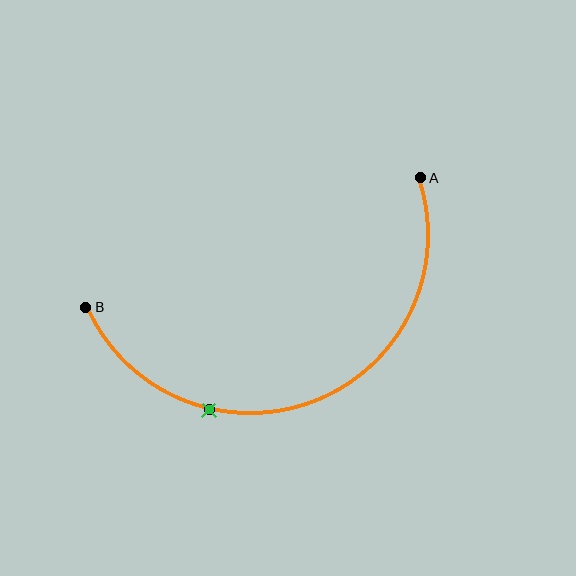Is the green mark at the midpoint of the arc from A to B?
No. The green mark lies on the arc but is closer to endpoint B. The arc midpoint would be at the point on the curve equidistant along the arc from both A and B.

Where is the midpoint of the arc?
The arc midpoint is the point on the curve farthest from the straight line joining A and B. It sits below that line.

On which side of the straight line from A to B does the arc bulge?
The arc bulges below the straight line connecting A and B.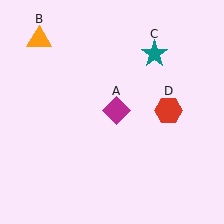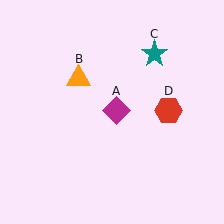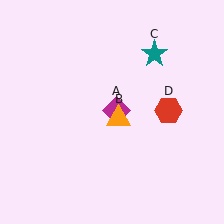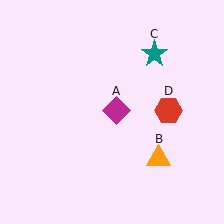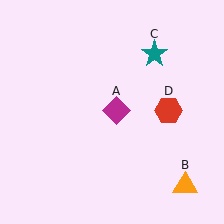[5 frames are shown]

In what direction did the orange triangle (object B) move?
The orange triangle (object B) moved down and to the right.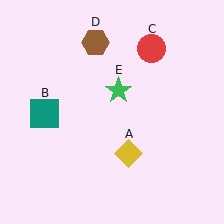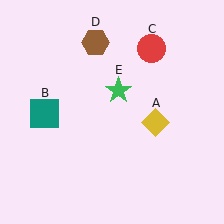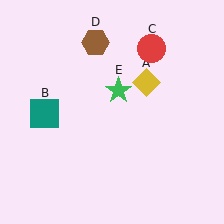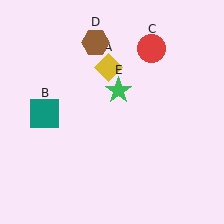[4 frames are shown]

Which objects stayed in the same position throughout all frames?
Teal square (object B) and red circle (object C) and brown hexagon (object D) and green star (object E) remained stationary.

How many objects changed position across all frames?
1 object changed position: yellow diamond (object A).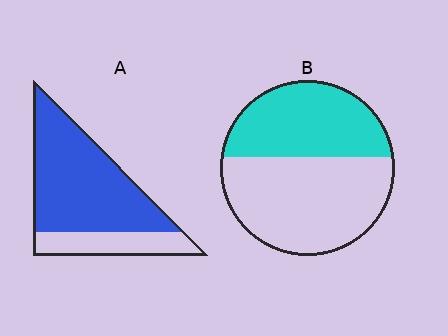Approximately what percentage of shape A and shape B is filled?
A is approximately 75% and B is approximately 40%.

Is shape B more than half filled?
No.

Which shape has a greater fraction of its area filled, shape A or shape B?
Shape A.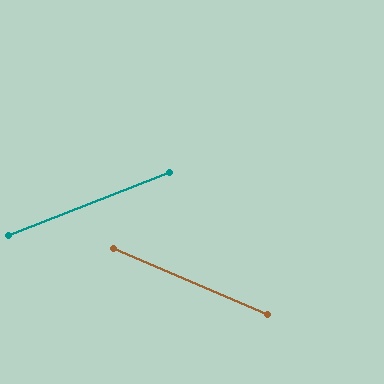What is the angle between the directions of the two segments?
Approximately 45 degrees.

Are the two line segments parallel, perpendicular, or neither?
Neither parallel nor perpendicular — they differ by about 45°.